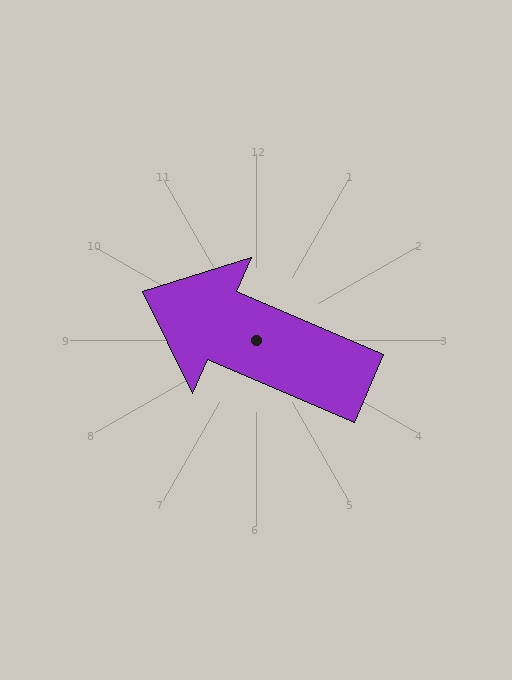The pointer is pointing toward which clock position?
Roughly 10 o'clock.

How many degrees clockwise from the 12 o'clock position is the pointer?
Approximately 293 degrees.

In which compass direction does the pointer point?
Northwest.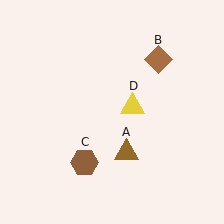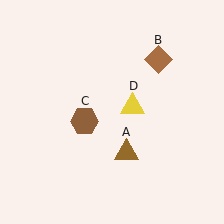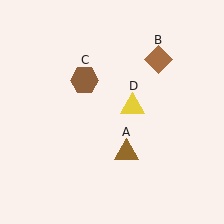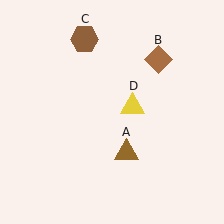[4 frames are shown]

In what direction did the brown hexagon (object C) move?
The brown hexagon (object C) moved up.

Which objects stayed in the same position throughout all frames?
Brown triangle (object A) and brown diamond (object B) and yellow triangle (object D) remained stationary.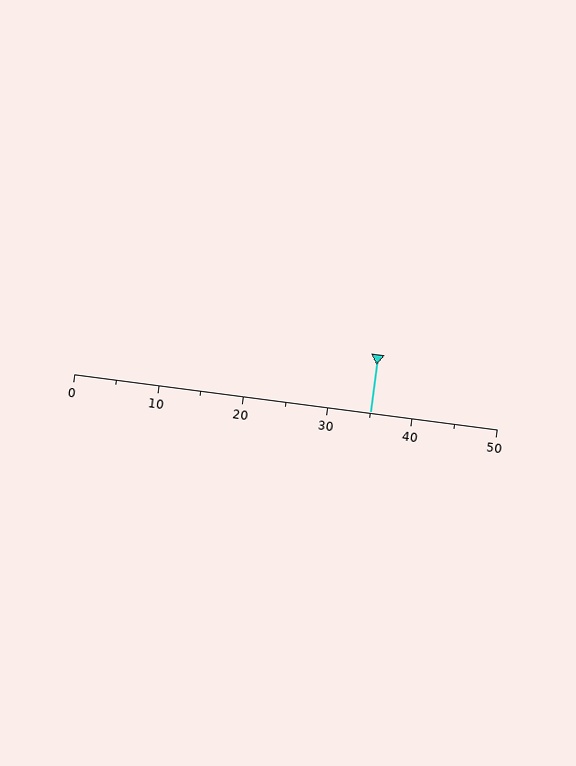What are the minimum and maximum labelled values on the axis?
The axis runs from 0 to 50.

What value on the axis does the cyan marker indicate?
The marker indicates approximately 35.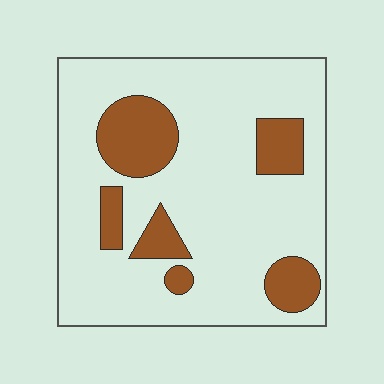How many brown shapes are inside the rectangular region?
6.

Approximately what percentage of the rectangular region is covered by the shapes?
Approximately 20%.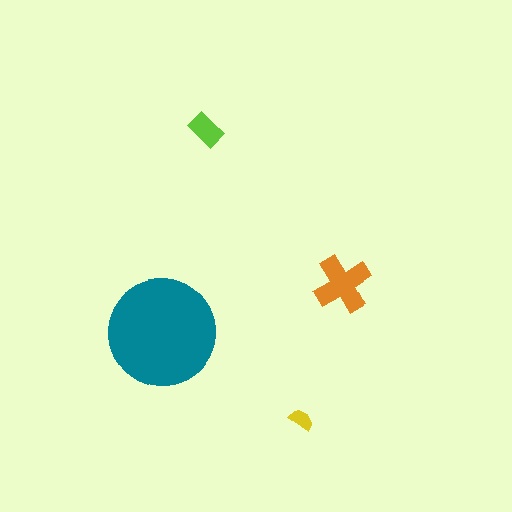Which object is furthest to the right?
The orange cross is rightmost.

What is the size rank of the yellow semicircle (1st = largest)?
4th.